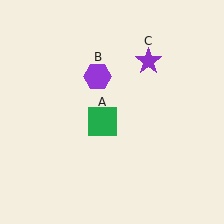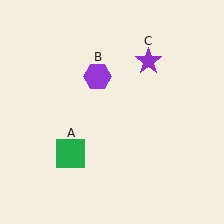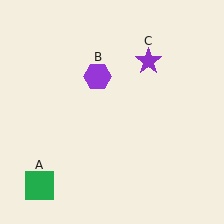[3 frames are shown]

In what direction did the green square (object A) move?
The green square (object A) moved down and to the left.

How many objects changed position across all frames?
1 object changed position: green square (object A).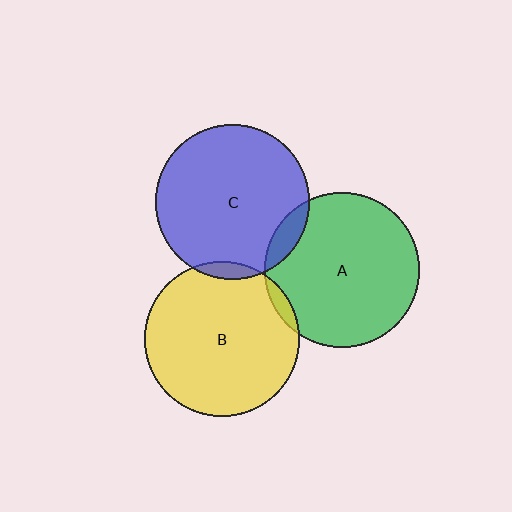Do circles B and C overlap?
Yes.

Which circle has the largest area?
Circle A (green).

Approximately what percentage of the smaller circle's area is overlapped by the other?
Approximately 5%.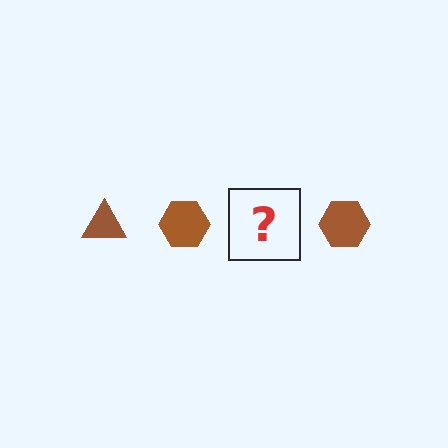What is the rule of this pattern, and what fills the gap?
The rule is that the pattern cycles through triangle, hexagon shapes in brown. The gap should be filled with a brown triangle.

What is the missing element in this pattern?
The missing element is a brown triangle.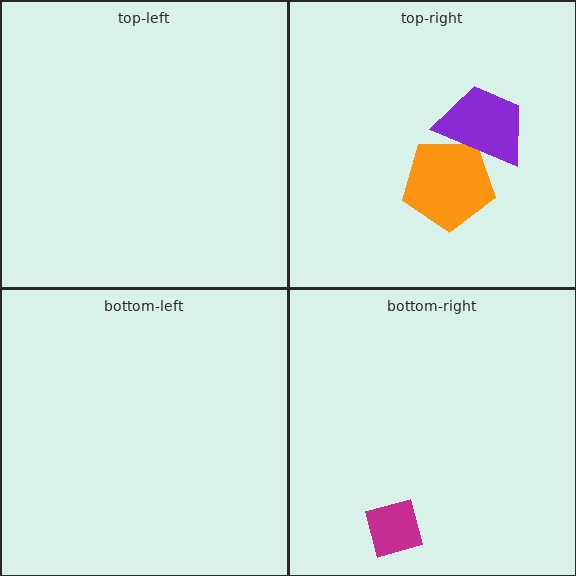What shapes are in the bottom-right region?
The magenta diamond.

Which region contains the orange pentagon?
The top-right region.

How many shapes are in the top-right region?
2.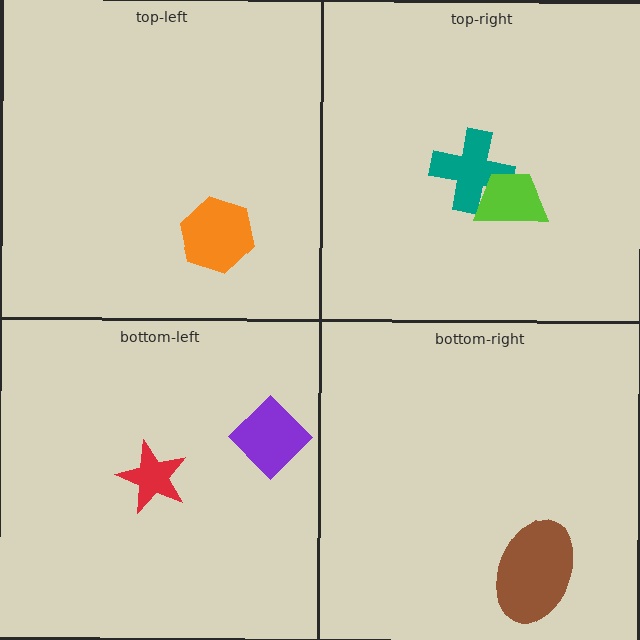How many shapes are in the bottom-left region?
2.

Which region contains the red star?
The bottom-left region.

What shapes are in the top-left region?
The orange hexagon.